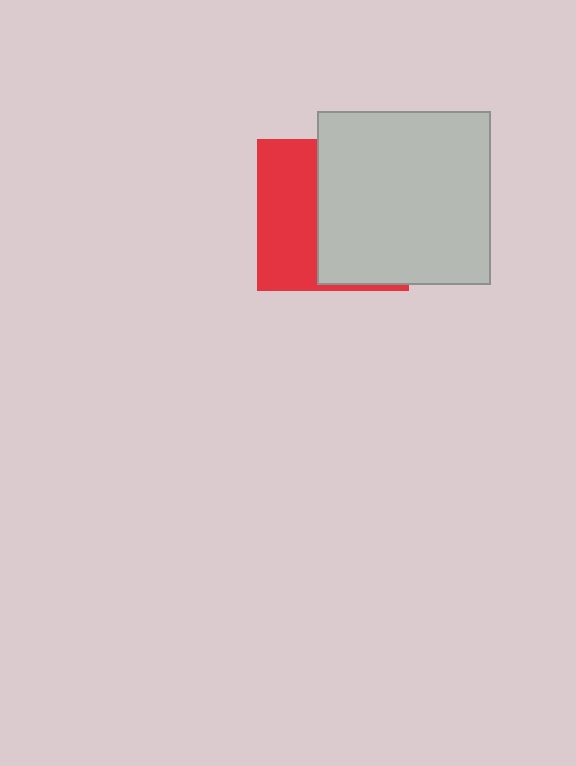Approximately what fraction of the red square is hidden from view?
Roughly 58% of the red square is hidden behind the light gray square.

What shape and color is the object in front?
The object in front is a light gray square.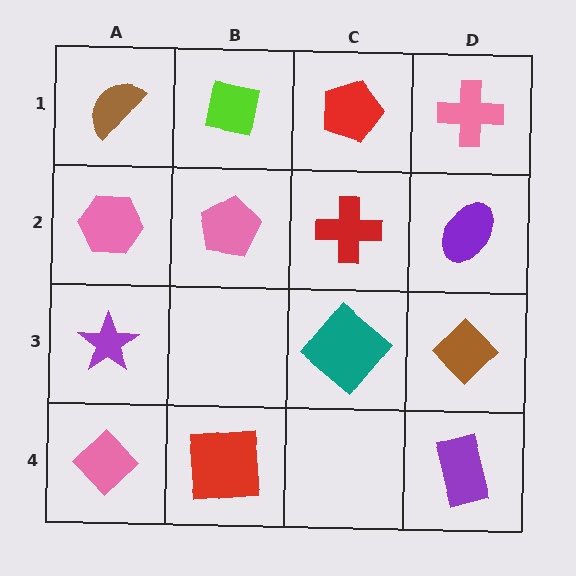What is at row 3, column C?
A teal diamond.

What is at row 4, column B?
A red square.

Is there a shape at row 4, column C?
No, that cell is empty.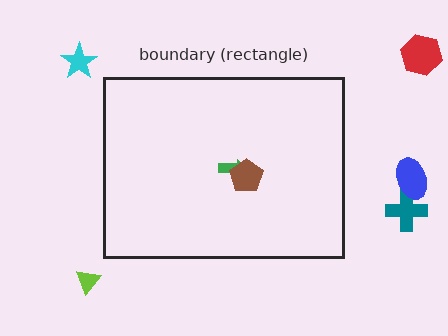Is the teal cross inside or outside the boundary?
Outside.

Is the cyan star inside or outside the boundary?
Outside.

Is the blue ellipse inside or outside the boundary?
Outside.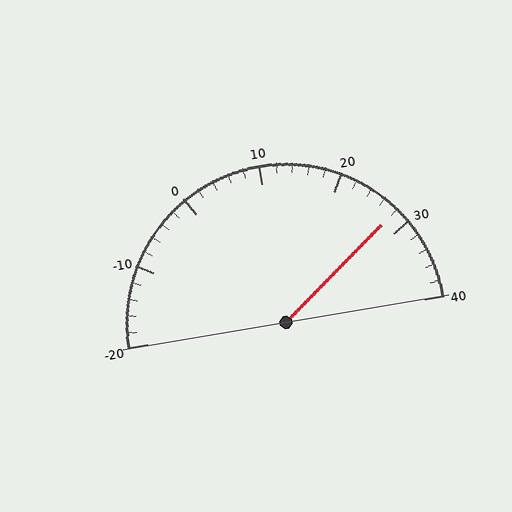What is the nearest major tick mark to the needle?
The nearest major tick mark is 30.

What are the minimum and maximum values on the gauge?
The gauge ranges from -20 to 40.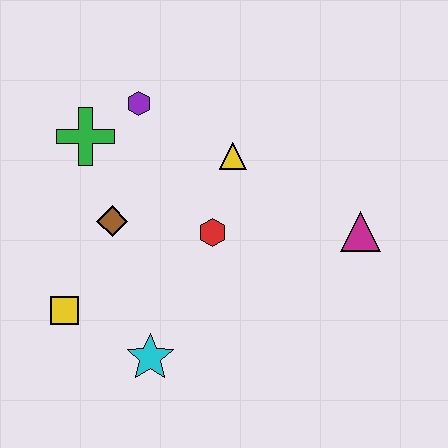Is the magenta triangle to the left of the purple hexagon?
No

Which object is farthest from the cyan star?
The purple hexagon is farthest from the cyan star.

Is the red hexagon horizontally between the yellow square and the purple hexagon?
No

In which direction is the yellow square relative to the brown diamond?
The yellow square is below the brown diamond.